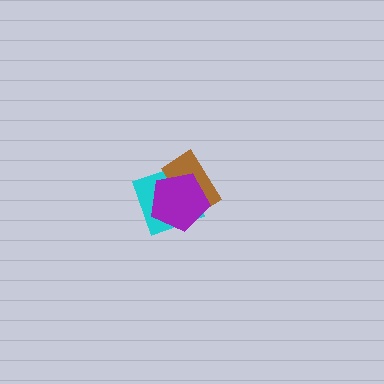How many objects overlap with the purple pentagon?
2 objects overlap with the purple pentagon.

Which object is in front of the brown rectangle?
The purple pentagon is in front of the brown rectangle.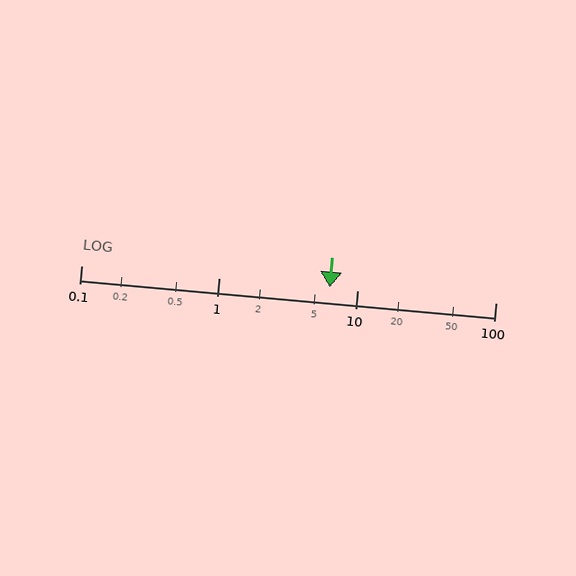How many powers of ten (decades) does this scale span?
The scale spans 3 decades, from 0.1 to 100.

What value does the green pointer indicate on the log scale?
The pointer indicates approximately 6.3.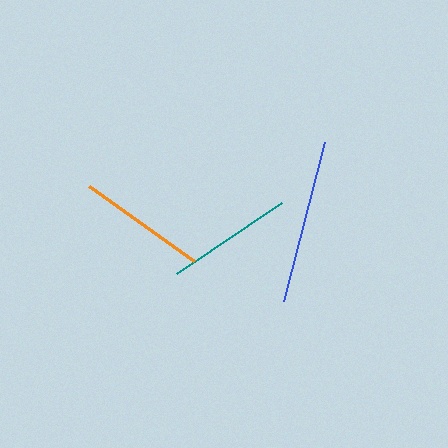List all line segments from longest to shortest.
From longest to shortest: blue, orange, teal.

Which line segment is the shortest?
The teal line is the shortest at approximately 126 pixels.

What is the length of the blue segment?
The blue segment is approximately 164 pixels long.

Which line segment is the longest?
The blue line is the longest at approximately 164 pixels.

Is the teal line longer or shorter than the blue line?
The blue line is longer than the teal line.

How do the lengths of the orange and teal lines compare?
The orange and teal lines are approximately the same length.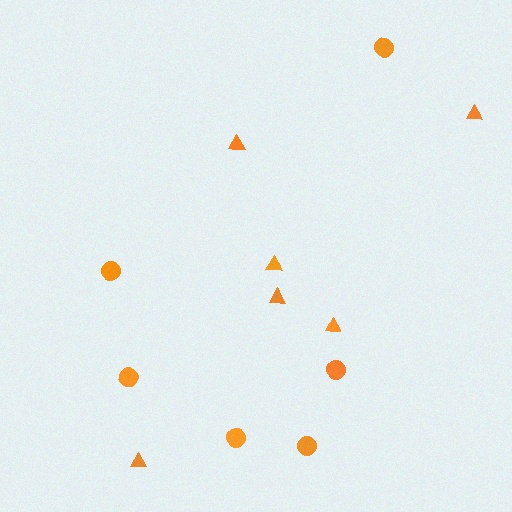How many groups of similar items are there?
There are 2 groups: one group of triangles (6) and one group of circles (6).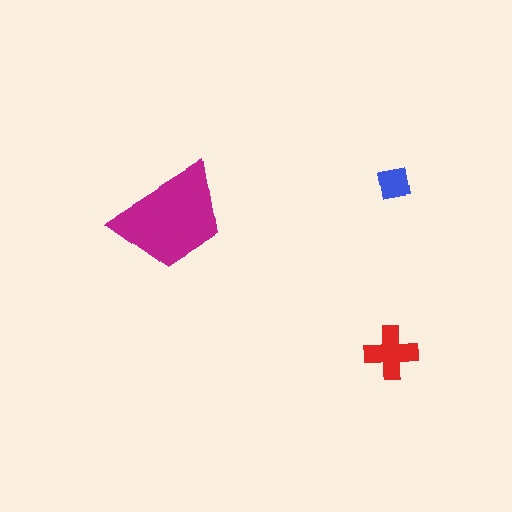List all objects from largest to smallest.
The magenta trapezoid, the red cross, the blue square.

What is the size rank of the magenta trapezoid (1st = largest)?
1st.